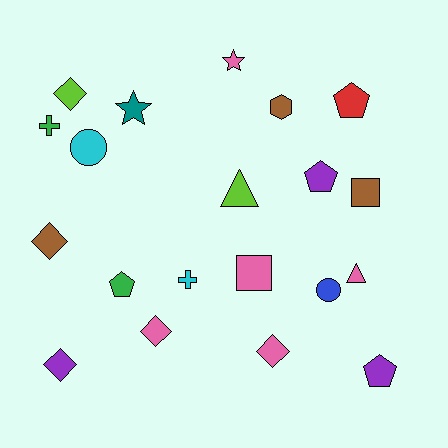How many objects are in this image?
There are 20 objects.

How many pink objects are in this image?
There are 5 pink objects.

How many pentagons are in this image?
There are 4 pentagons.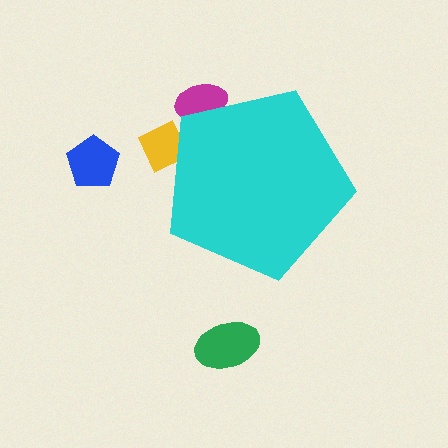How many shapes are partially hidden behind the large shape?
2 shapes are partially hidden.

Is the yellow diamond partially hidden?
Yes, the yellow diamond is partially hidden behind the cyan pentagon.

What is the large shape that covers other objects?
A cyan pentagon.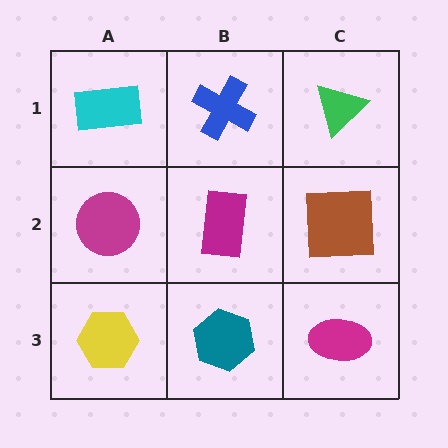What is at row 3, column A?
A yellow hexagon.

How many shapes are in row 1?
3 shapes.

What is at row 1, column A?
A cyan rectangle.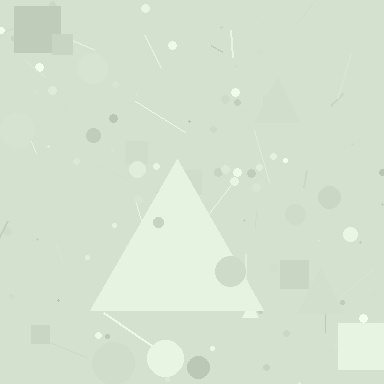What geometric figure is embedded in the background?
A triangle is embedded in the background.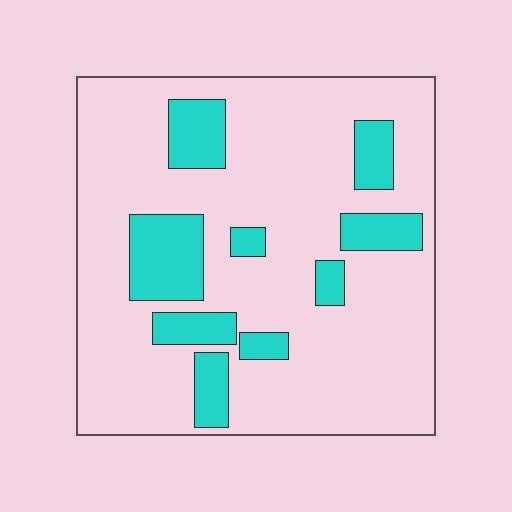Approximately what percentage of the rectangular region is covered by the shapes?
Approximately 20%.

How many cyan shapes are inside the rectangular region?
9.